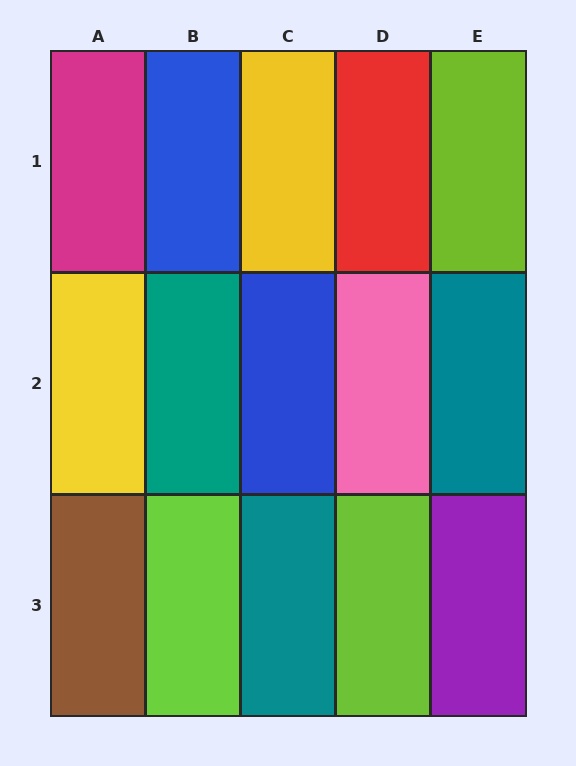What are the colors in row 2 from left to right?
Yellow, teal, blue, pink, teal.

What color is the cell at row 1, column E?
Lime.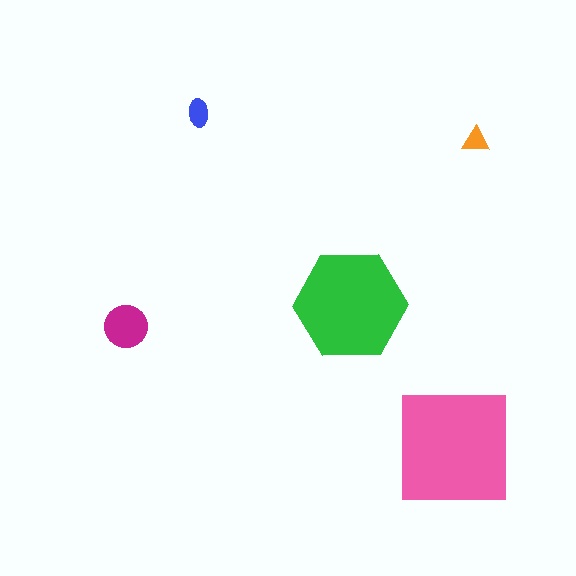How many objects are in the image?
There are 5 objects in the image.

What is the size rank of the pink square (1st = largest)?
1st.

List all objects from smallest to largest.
The orange triangle, the blue ellipse, the magenta circle, the green hexagon, the pink square.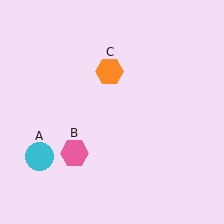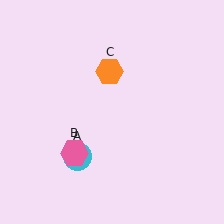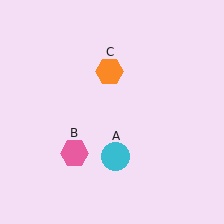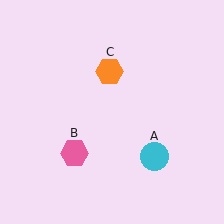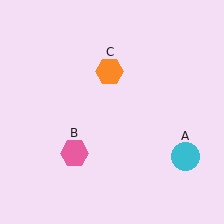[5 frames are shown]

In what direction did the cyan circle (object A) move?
The cyan circle (object A) moved right.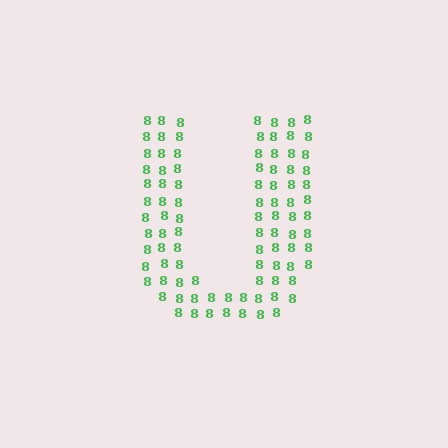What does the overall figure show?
The overall figure shows the letter U.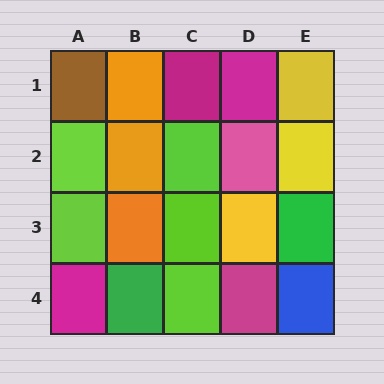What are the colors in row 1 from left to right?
Brown, orange, magenta, magenta, yellow.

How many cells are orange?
3 cells are orange.